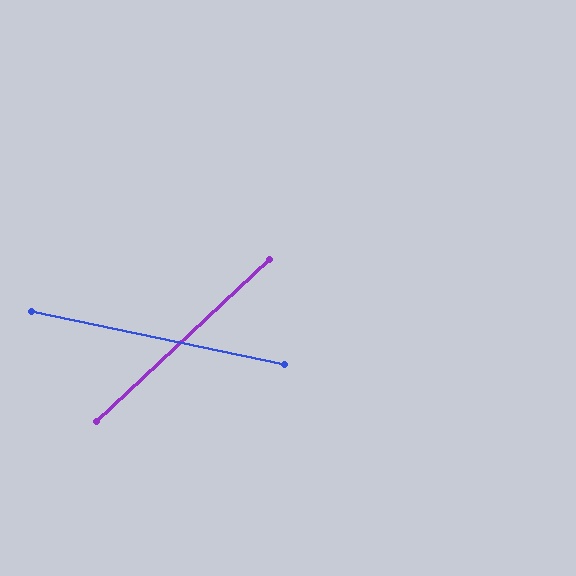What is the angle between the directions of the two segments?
Approximately 55 degrees.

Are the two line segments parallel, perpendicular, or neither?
Neither parallel nor perpendicular — they differ by about 55°.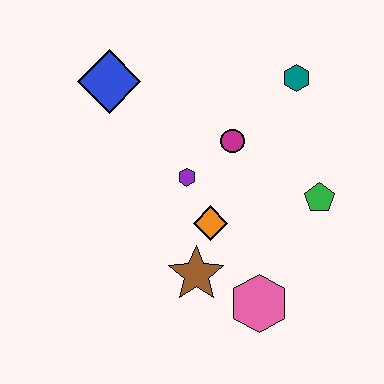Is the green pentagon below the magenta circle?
Yes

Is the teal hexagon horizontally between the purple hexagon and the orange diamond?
No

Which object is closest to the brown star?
The orange diamond is closest to the brown star.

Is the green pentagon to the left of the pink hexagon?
No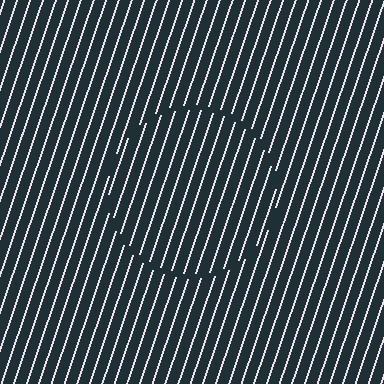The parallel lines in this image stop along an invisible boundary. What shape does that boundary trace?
An illusory circle. The interior of the shape contains the same grating, shifted by half a period — the contour is defined by the phase discontinuity where line-ends from the inner and outer gratings abut.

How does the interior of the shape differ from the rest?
The interior of the shape contains the same grating, shifted by half a period — the contour is defined by the phase discontinuity where line-ends from the inner and outer gratings abut.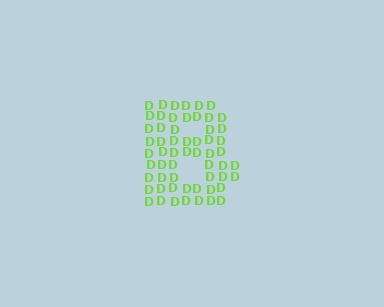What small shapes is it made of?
It is made of small letter D's.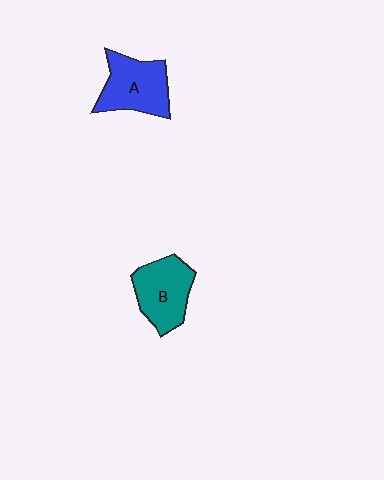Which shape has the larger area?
Shape A (blue).